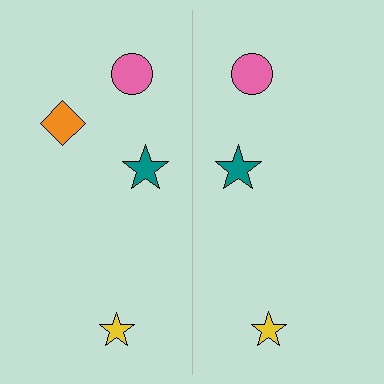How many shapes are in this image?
There are 7 shapes in this image.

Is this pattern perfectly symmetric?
No, the pattern is not perfectly symmetric. A orange diamond is missing from the right side.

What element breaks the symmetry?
A orange diamond is missing from the right side.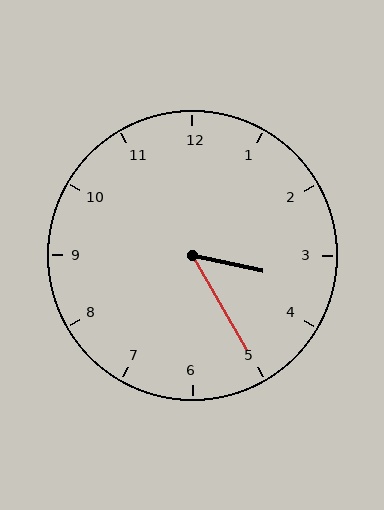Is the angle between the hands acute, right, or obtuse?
It is acute.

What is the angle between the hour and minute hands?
Approximately 48 degrees.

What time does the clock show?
3:25.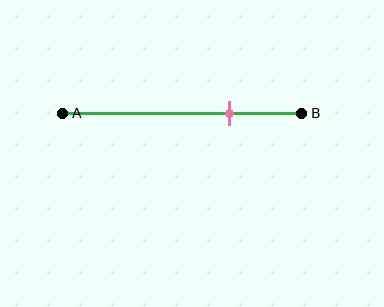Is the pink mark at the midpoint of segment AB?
No, the mark is at about 70% from A, not at the 50% midpoint.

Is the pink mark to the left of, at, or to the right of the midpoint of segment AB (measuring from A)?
The pink mark is to the right of the midpoint of segment AB.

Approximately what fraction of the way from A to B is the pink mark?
The pink mark is approximately 70% of the way from A to B.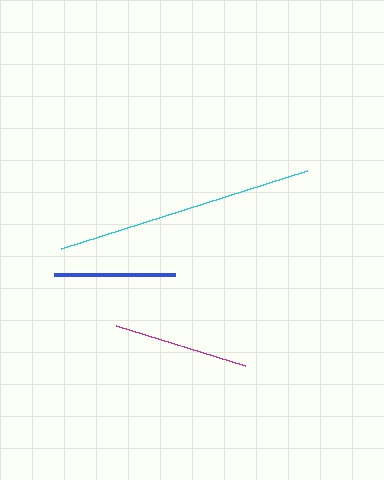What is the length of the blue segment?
The blue segment is approximately 121 pixels long.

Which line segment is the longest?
The cyan line is the longest at approximately 259 pixels.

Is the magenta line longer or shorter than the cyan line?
The cyan line is longer than the magenta line.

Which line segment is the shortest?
The blue line is the shortest at approximately 121 pixels.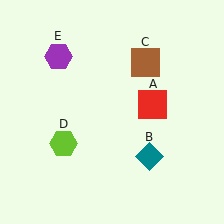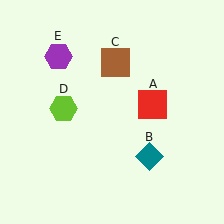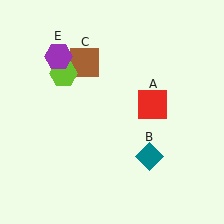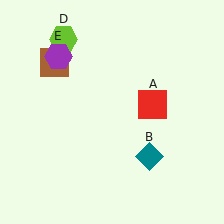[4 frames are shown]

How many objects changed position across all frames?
2 objects changed position: brown square (object C), lime hexagon (object D).